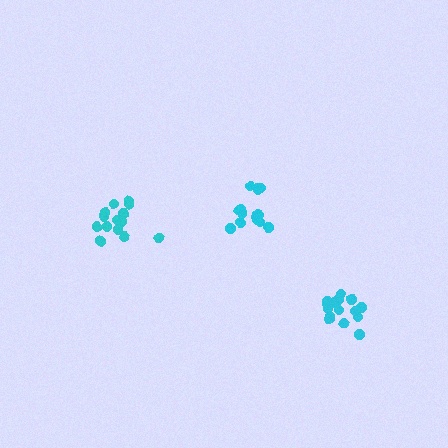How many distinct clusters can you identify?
There are 3 distinct clusters.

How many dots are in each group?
Group 1: 15 dots, Group 2: 15 dots, Group 3: 15 dots (45 total).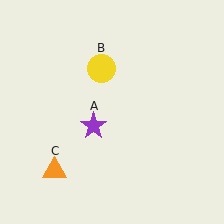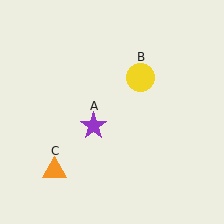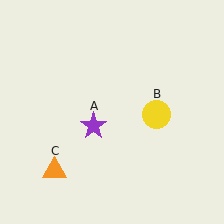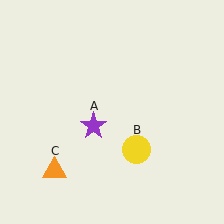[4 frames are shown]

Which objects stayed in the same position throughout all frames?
Purple star (object A) and orange triangle (object C) remained stationary.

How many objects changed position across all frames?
1 object changed position: yellow circle (object B).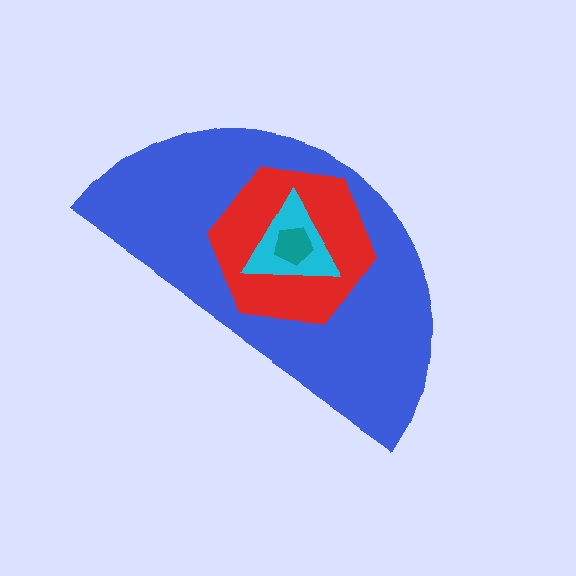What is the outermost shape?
The blue semicircle.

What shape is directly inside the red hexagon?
The cyan triangle.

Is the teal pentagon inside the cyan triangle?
Yes.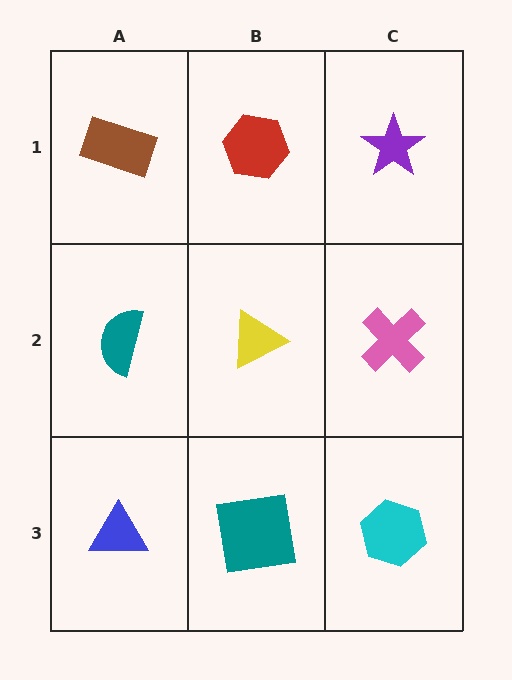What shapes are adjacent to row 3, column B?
A yellow triangle (row 2, column B), a blue triangle (row 3, column A), a cyan hexagon (row 3, column C).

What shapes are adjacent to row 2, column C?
A purple star (row 1, column C), a cyan hexagon (row 3, column C), a yellow triangle (row 2, column B).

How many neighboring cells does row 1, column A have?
2.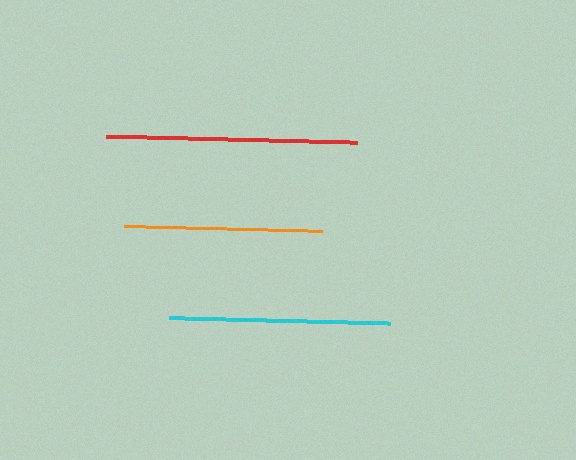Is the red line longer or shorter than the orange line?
The red line is longer than the orange line.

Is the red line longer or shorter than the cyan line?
The red line is longer than the cyan line.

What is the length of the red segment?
The red segment is approximately 251 pixels long.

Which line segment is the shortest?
The orange line is the shortest at approximately 198 pixels.